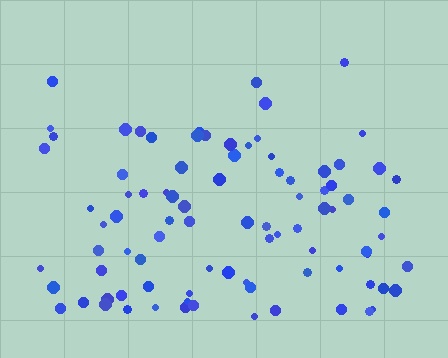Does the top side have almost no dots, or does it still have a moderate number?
Still a moderate number, just noticeably fewer than the bottom.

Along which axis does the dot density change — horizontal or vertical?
Vertical.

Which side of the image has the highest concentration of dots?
The bottom.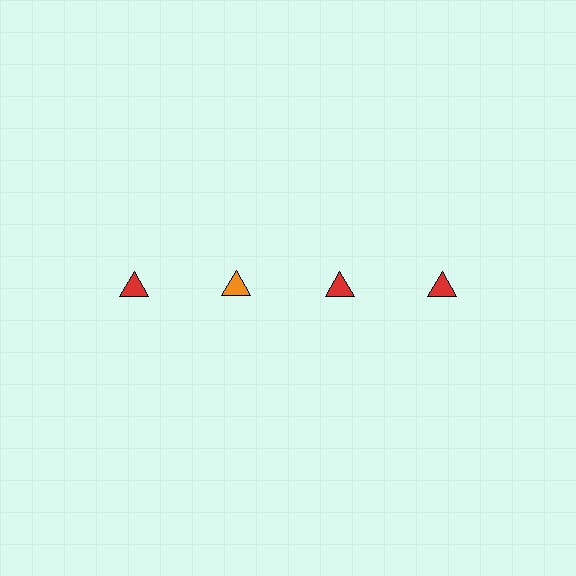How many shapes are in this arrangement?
There are 4 shapes arranged in a grid pattern.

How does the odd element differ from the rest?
It has a different color: orange instead of red.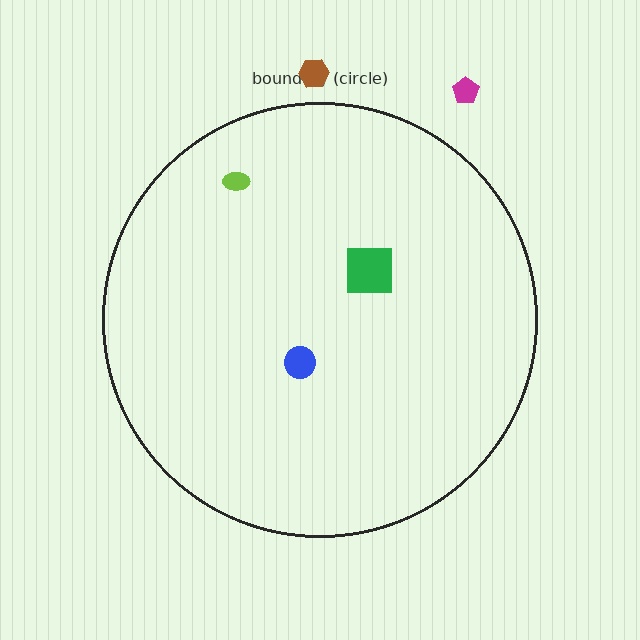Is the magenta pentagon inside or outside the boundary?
Outside.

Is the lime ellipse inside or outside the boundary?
Inside.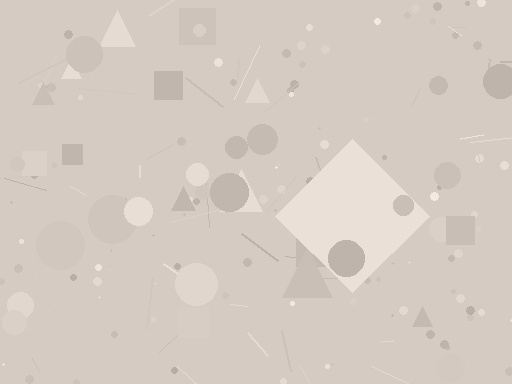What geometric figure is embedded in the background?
A diamond is embedded in the background.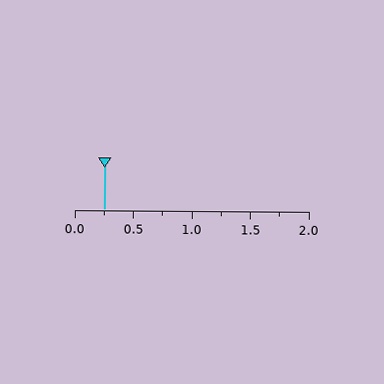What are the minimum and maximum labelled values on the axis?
The axis runs from 0.0 to 2.0.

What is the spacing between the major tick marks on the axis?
The major ticks are spaced 0.5 apart.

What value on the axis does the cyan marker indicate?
The marker indicates approximately 0.25.